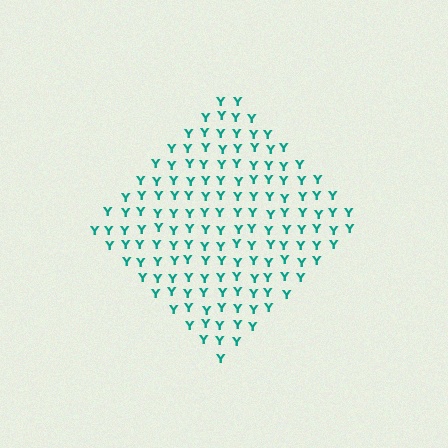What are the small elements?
The small elements are letter Y's.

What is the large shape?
The large shape is a diamond.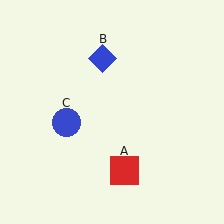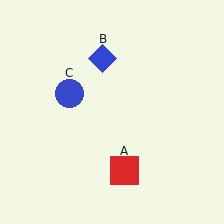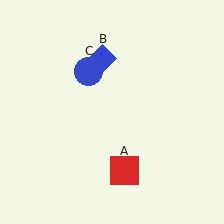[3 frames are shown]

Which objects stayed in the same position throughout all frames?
Red square (object A) and blue diamond (object B) remained stationary.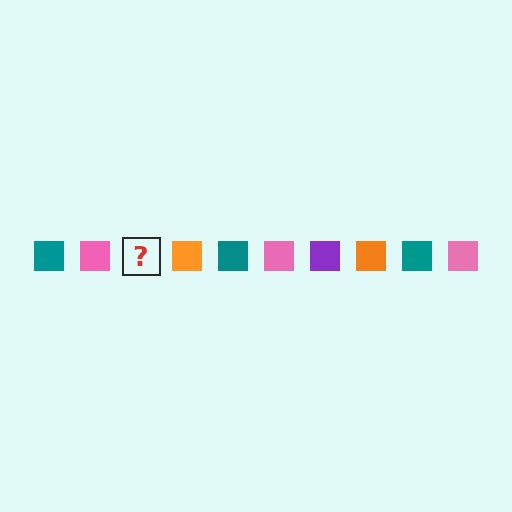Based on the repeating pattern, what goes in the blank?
The blank should be a purple square.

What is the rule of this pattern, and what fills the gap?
The rule is that the pattern cycles through teal, pink, purple, orange squares. The gap should be filled with a purple square.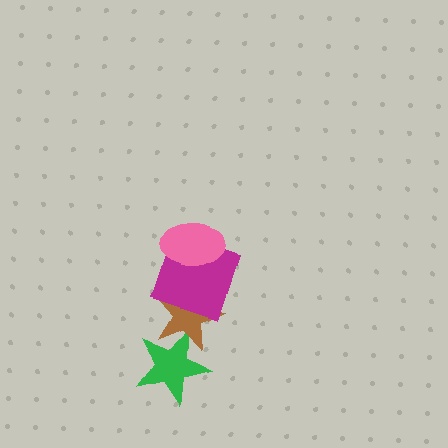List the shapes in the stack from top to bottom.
From top to bottom: the pink ellipse, the magenta square, the brown star, the green star.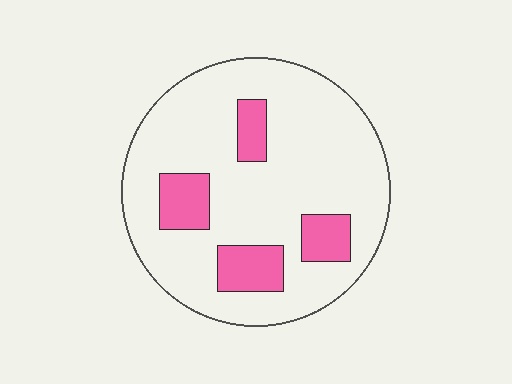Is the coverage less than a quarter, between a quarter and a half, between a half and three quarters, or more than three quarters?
Less than a quarter.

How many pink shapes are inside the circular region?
4.